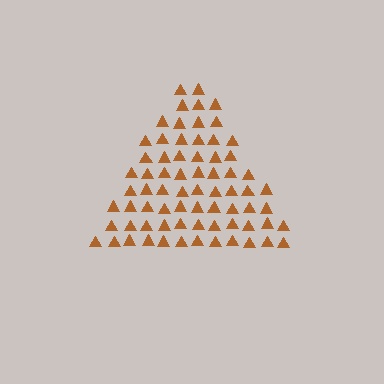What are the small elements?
The small elements are triangles.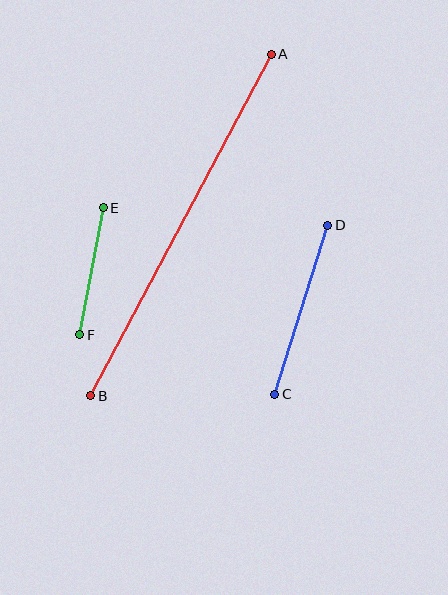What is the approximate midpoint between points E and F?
The midpoint is at approximately (92, 271) pixels.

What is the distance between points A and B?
The distance is approximately 386 pixels.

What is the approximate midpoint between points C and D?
The midpoint is at approximately (301, 310) pixels.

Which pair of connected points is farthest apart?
Points A and B are farthest apart.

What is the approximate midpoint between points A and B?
The midpoint is at approximately (181, 225) pixels.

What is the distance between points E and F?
The distance is approximately 129 pixels.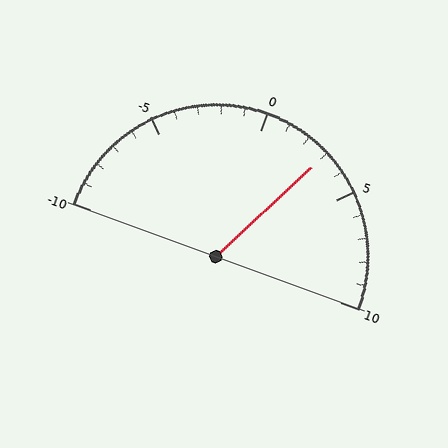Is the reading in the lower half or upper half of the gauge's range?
The reading is in the upper half of the range (-10 to 10).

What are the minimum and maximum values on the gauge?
The gauge ranges from -10 to 10.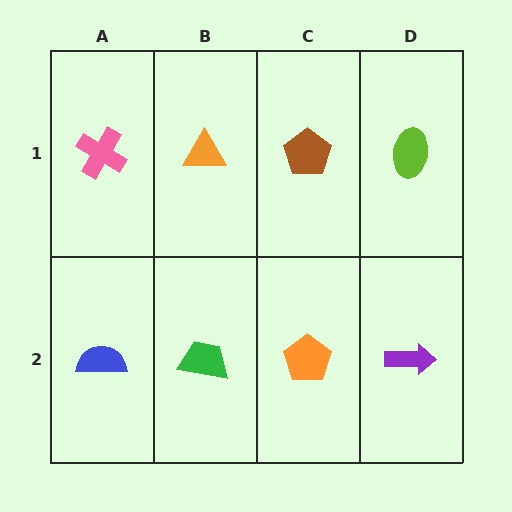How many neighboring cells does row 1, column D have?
2.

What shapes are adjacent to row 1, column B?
A green trapezoid (row 2, column B), a pink cross (row 1, column A), a brown pentagon (row 1, column C).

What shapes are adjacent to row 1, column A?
A blue semicircle (row 2, column A), an orange triangle (row 1, column B).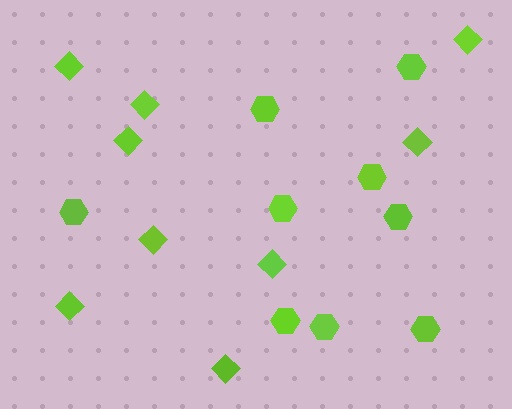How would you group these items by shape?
There are 2 groups: one group of hexagons (9) and one group of diamonds (9).